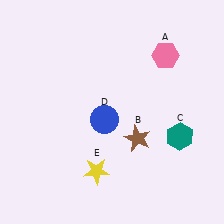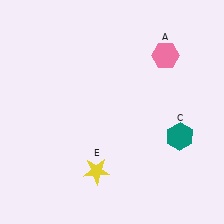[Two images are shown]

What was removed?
The brown star (B), the blue circle (D) were removed in Image 2.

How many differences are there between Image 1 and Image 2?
There are 2 differences between the two images.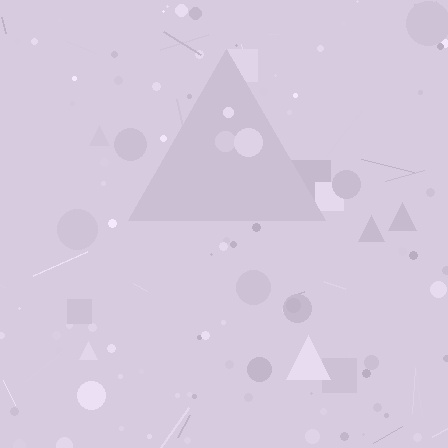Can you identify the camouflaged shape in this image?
The camouflaged shape is a triangle.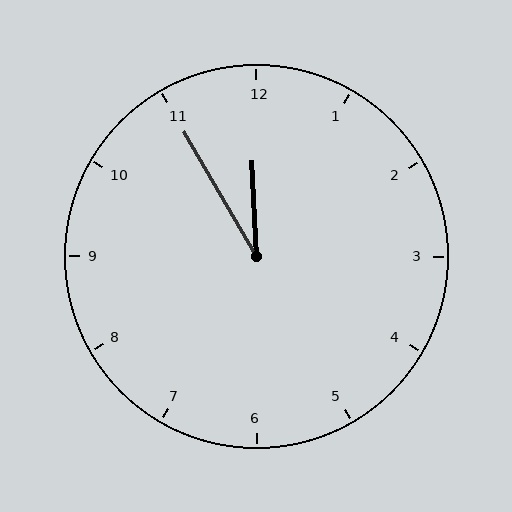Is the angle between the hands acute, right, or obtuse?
It is acute.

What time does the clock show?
11:55.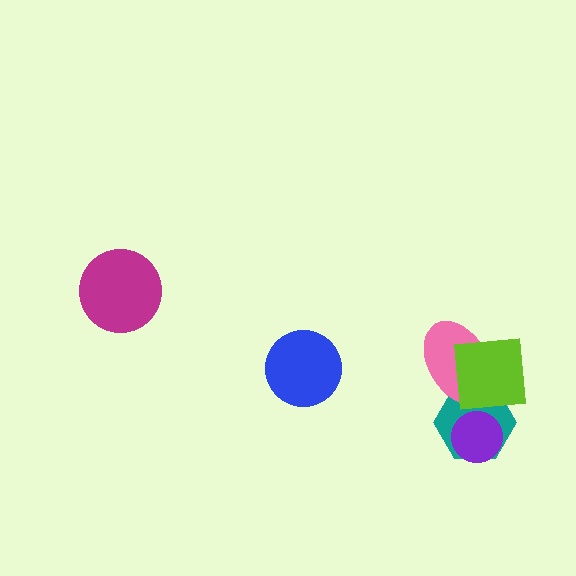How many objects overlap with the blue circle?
0 objects overlap with the blue circle.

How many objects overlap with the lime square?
3 objects overlap with the lime square.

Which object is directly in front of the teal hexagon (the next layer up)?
The pink ellipse is directly in front of the teal hexagon.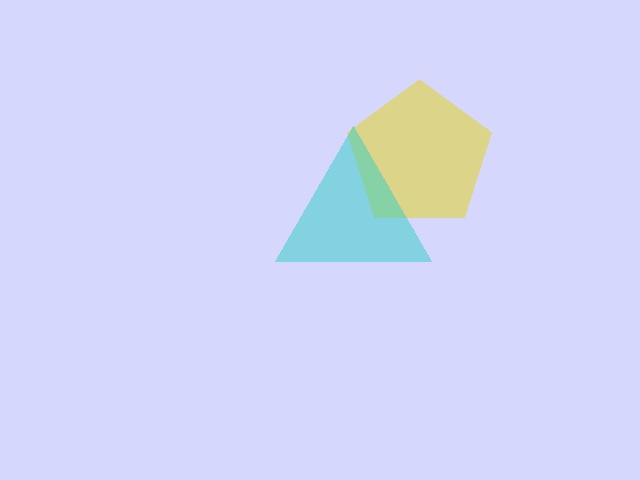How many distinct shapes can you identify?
There are 2 distinct shapes: a yellow pentagon, a cyan triangle.